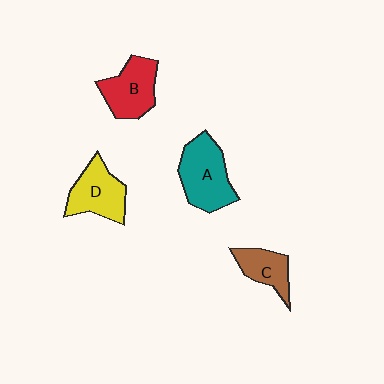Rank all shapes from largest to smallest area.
From largest to smallest: A (teal), D (yellow), B (red), C (brown).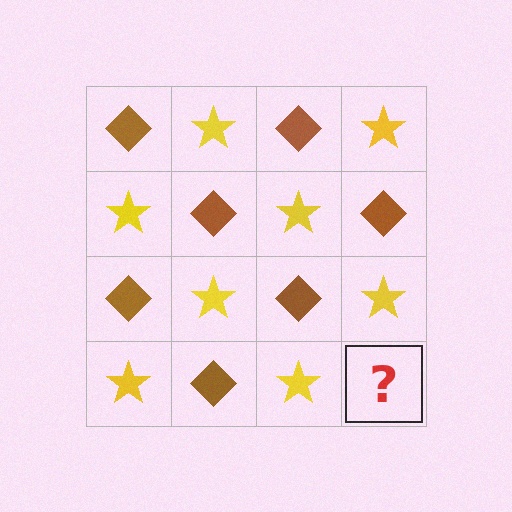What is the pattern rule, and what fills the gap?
The rule is that it alternates brown diamond and yellow star in a checkerboard pattern. The gap should be filled with a brown diamond.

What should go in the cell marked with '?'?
The missing cell should contain a brown diamond.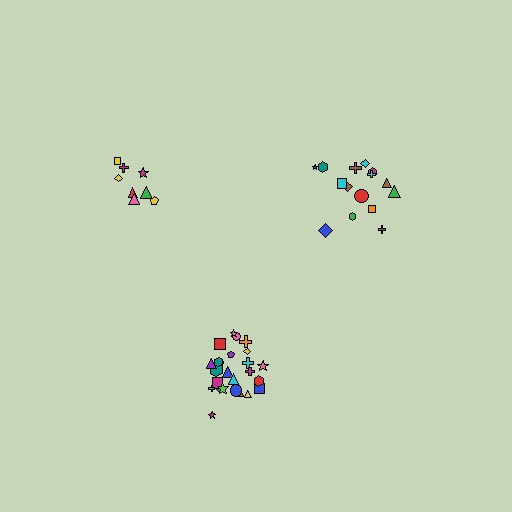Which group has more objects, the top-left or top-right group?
The top-right group.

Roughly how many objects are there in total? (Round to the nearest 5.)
Roughly 50 objects in total.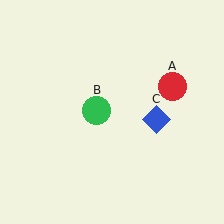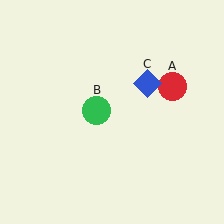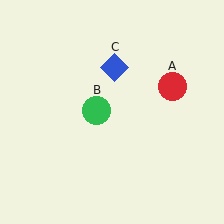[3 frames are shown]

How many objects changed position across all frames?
1 object changed position: blue diamond (object C).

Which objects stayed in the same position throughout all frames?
Red circle (object A) and green circle (object B) remained stationary.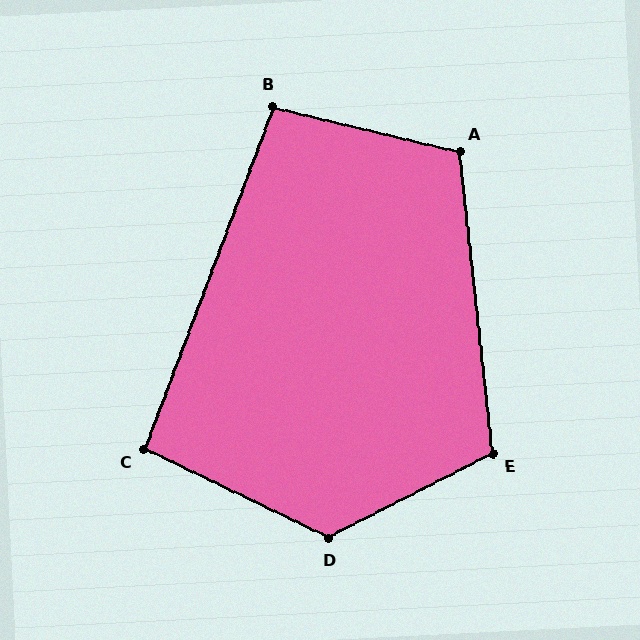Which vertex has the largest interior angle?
D, at approximately 127 degrees.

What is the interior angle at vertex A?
Approximately 110 degrees (obtuse).